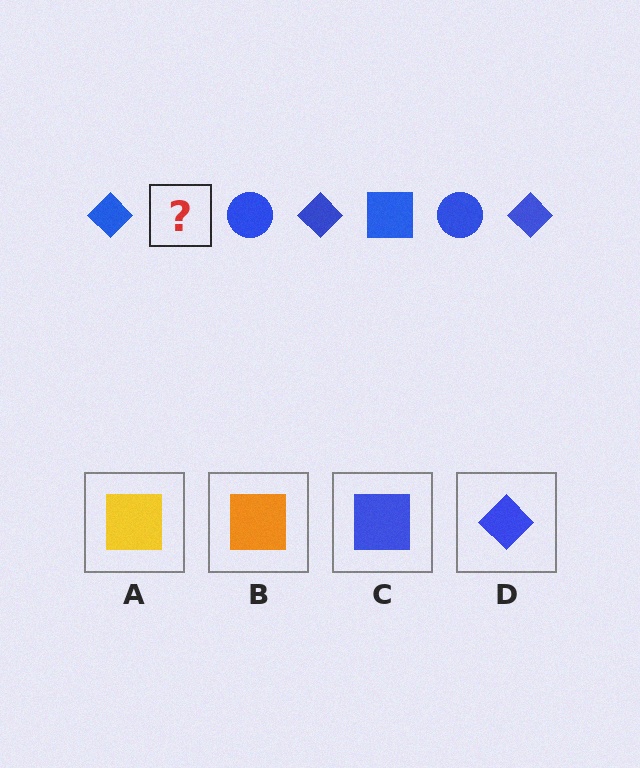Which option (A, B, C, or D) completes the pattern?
C.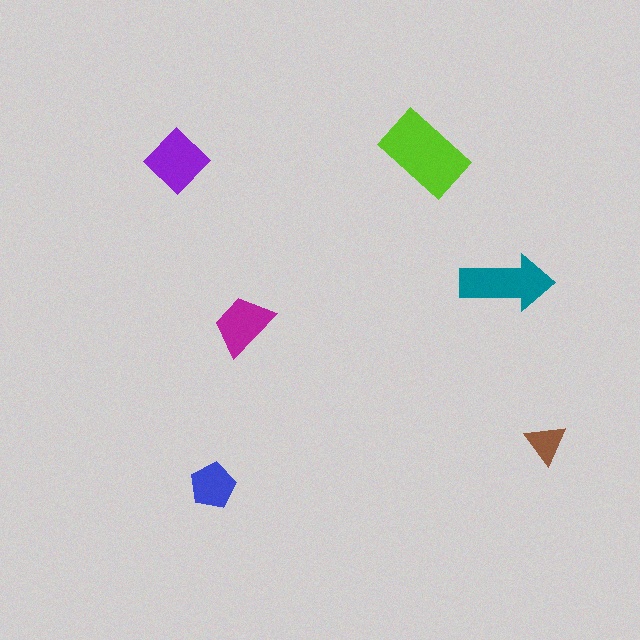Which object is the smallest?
The brown triangle.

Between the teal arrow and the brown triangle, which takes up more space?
The teal arrow.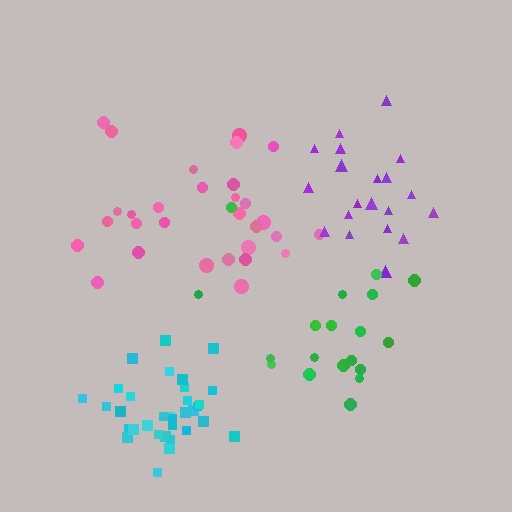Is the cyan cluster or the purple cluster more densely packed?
Cyan.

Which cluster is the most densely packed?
Cyan.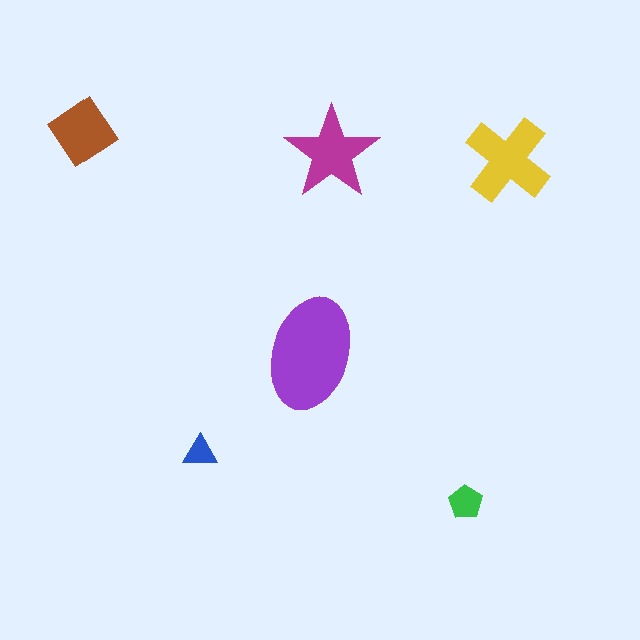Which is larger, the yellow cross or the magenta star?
The yellow cross.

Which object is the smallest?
The blue triangle.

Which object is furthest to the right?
The yellow cross is rightmost.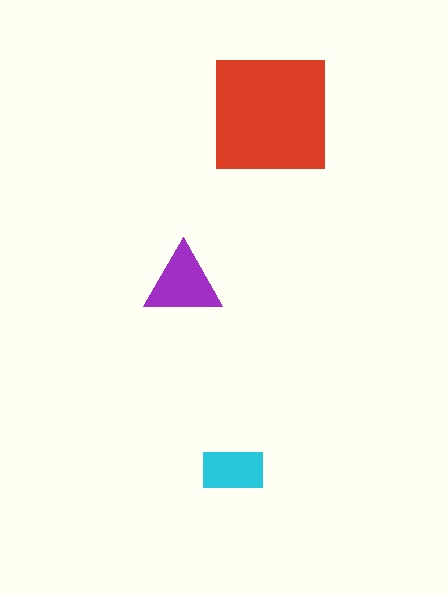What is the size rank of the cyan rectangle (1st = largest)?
3rd.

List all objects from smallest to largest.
The cyan rectangle, the purple triangle, the red square.